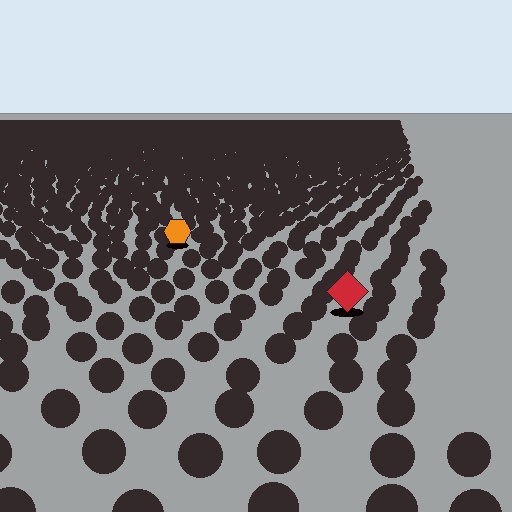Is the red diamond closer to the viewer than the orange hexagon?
Yes. The red diamond is closer — you can tell from the texture gradient: the ground texture is coarser near it.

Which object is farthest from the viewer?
The orange hexagon is farthest from the viewer. It appears smaller and the ground texture around it is denser.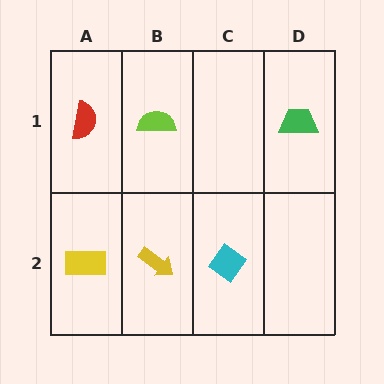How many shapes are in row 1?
3 shapes.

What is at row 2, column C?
A cyan diamond.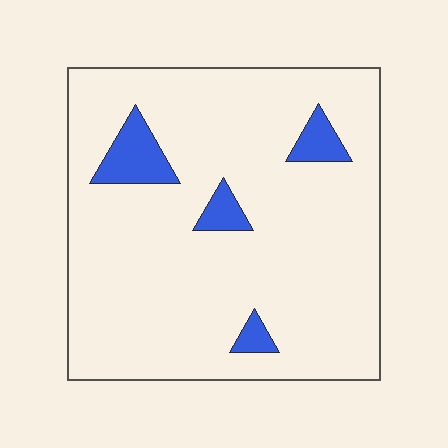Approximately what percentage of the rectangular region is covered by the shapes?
Approximately 10%.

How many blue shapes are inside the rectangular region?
4.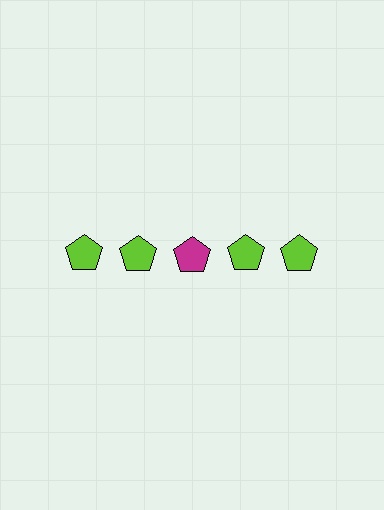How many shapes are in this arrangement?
There are 5 shapes arranged in a grid pattern.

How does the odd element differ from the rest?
It has a different color: magenta instead of lime.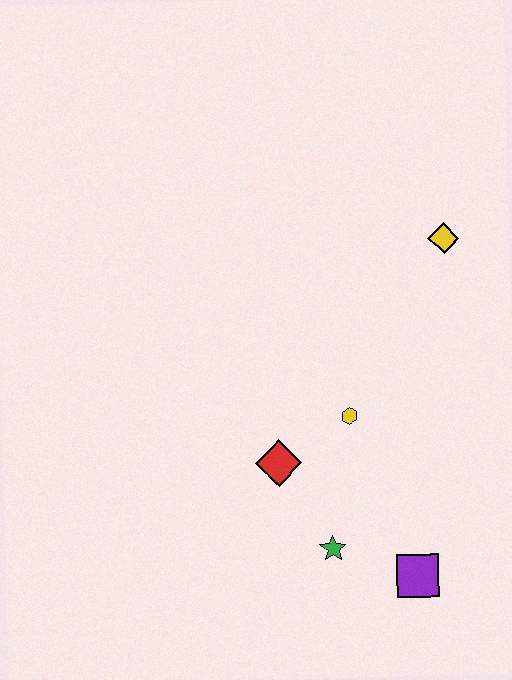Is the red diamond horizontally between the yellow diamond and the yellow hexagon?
No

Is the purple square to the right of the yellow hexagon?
Yes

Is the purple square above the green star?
No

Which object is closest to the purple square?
The green star is closest to the purple square.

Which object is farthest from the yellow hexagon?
The yellow diamond is farthest from the yellow hexagon.